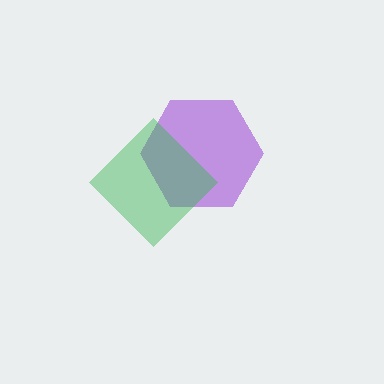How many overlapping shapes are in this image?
There are 2 overlapping shapes in the image.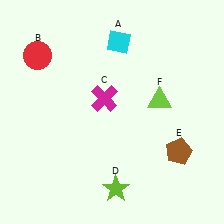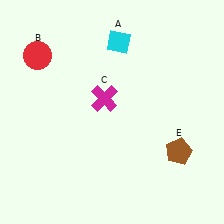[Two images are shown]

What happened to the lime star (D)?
The lime star (D) was removed in Image 2. It was in the bottom-right area of Image 1.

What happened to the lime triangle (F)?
The lime triangle (F) was removed in Image 2. It was in the top-right area of Image 1.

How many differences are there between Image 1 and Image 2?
There are 2 differences between the two images.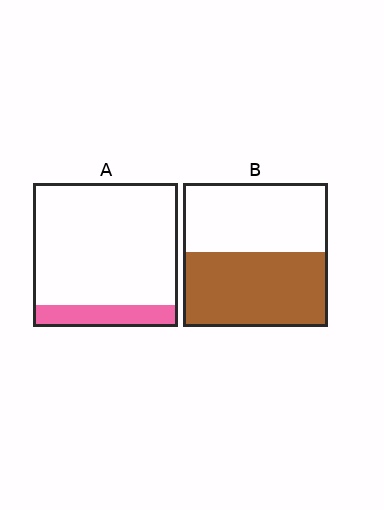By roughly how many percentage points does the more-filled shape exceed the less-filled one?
By roughly 35 percentage points (B over A).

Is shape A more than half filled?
No.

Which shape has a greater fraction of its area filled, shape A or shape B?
Shape B.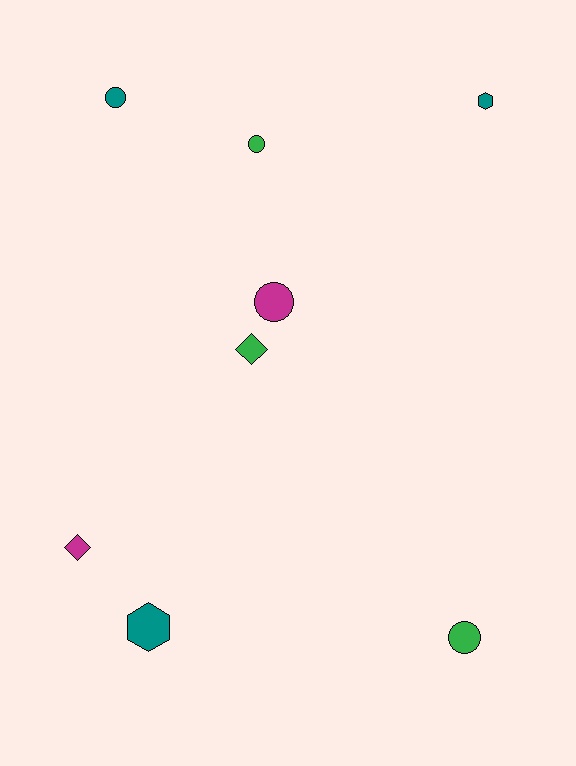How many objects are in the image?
There are 8 objects.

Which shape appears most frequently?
Circle, with 4 objects.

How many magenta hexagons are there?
There are no magenta hexagons.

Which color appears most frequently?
Teal, with 3 objects.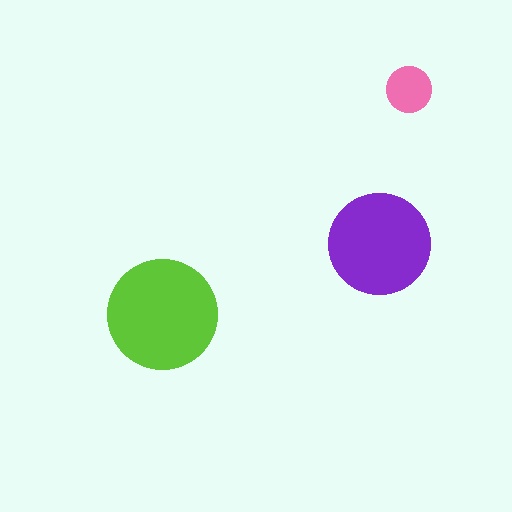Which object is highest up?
The pink circle is topmost.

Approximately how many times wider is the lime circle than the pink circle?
About 2.5 times wider.